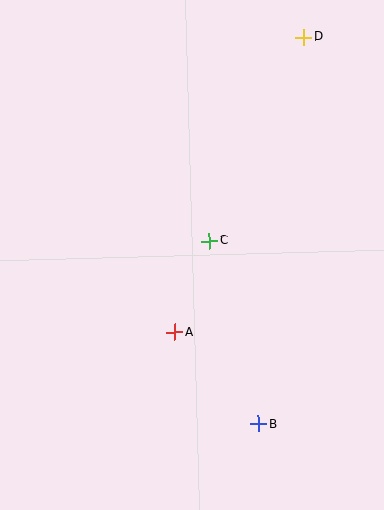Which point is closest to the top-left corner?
Point D is closest to the top-left corner.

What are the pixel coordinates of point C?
Point C is at (209, 241).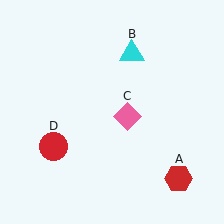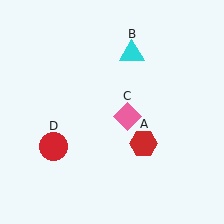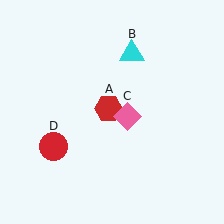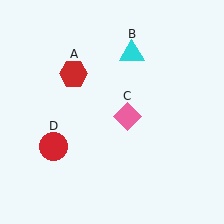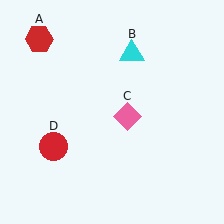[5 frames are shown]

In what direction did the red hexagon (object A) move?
The red hexagon (object A) moved up and to the left.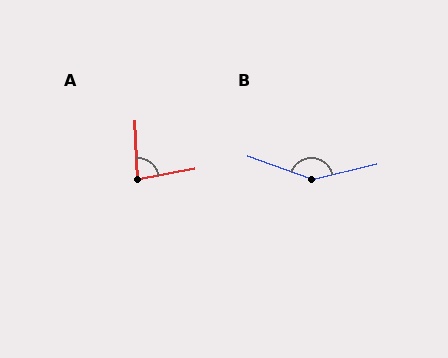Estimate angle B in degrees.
Approximately 147 degrees.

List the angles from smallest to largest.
A (82°), B (147°).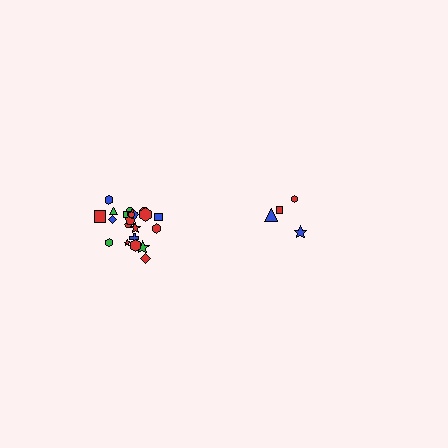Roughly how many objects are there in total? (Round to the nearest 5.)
Roughly 25 objects in total.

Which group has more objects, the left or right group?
The left group.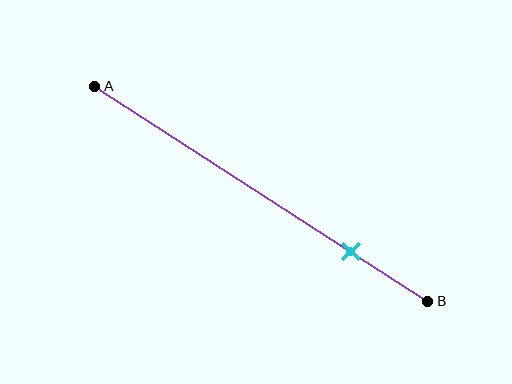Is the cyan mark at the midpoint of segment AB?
No, the mark is at about 75% from A, not at the 50% midpoint.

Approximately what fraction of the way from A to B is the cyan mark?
The cyan mark is approximately 75% of the way from A to B.